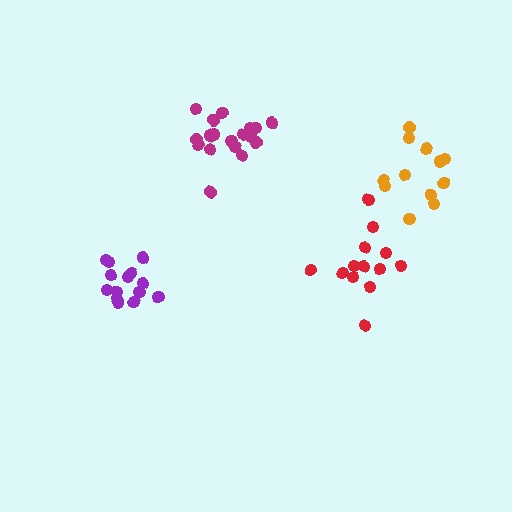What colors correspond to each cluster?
The clusters are colored: purple, red, orange, magenta.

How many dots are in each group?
Group 1: 14 dots, Group 2: 13 dots, Group 3: 12 dots, Group 4: 18 dots (57 total).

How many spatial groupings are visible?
There are 4 spatial groupings.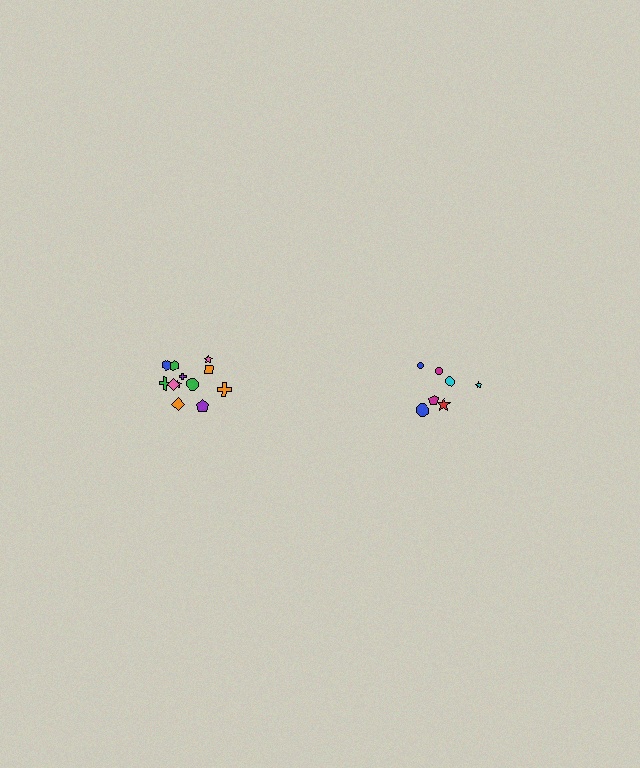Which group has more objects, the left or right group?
The left group.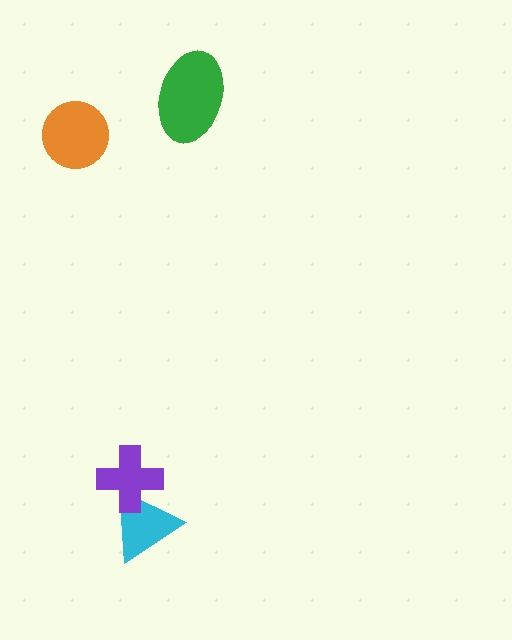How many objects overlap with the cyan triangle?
1 object overlaps with the cyan triangle.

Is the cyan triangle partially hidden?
Yes, it is partially covered by another shape.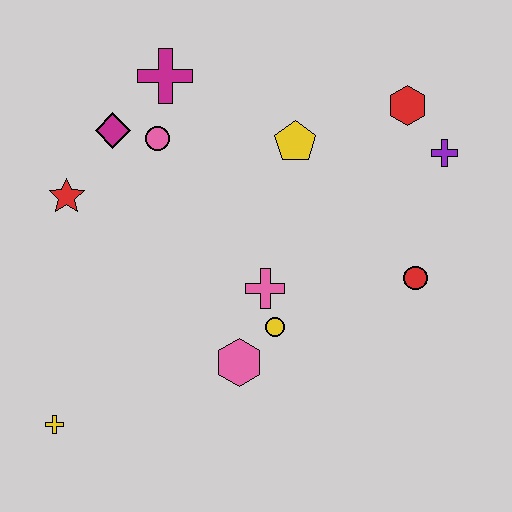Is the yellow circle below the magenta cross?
Yes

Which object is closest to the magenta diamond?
The pink circle is closest to the magenta diamond.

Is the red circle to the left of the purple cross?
Yes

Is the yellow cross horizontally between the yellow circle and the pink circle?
No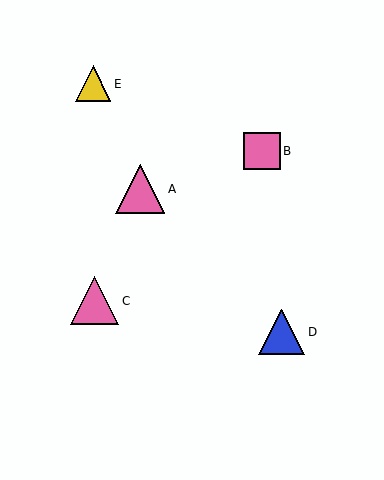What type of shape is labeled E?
Shape E is a yellow triangle.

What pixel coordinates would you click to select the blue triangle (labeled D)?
Click at (282, 332) to select the blue triangle D.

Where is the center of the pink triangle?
The center of the pink triangle is at (140, 189).